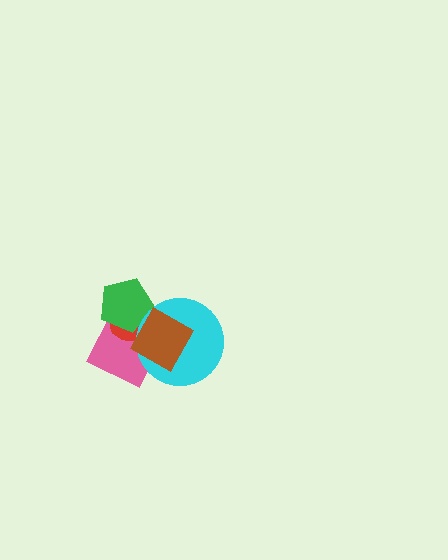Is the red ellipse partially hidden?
Yes, it is partially covered by another shape.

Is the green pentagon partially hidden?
Yes, it is partially covered by another shape.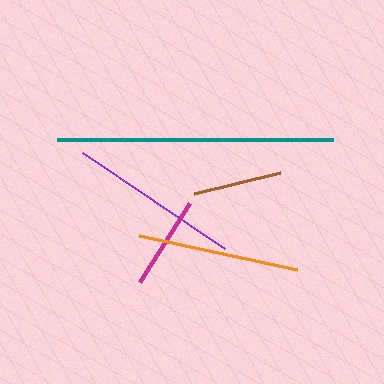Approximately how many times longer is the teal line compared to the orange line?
The teal line is approximately 1.7 times the length of the orange line.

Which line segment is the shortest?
The brown line is the shortest at approximately 89 pixels.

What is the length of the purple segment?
The purple segment is approximately 171 pixels long.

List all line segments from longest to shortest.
From longest to shortest: teal, purple, orange, magenta, brown.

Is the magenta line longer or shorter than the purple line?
The purple line is longer than the magenta line.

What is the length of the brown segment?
The brown segment is approximately 89 pixels long.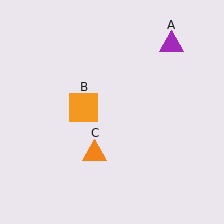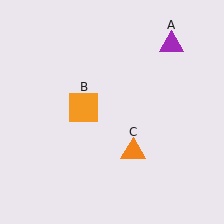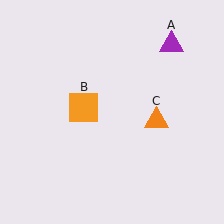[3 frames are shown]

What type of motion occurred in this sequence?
The orange triangle (object C) rotated counterclockwise around the center of the scene.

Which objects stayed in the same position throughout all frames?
Purple triangle (object A) and orange square (object B) remained stationary.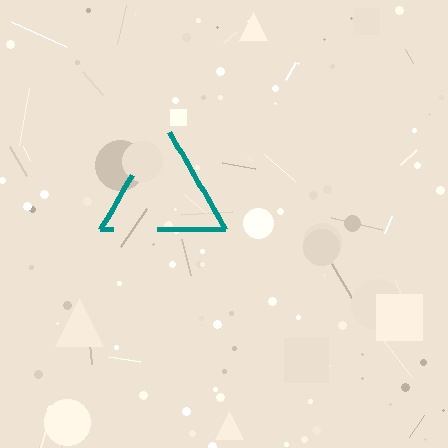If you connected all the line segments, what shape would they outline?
They would outline a triangle.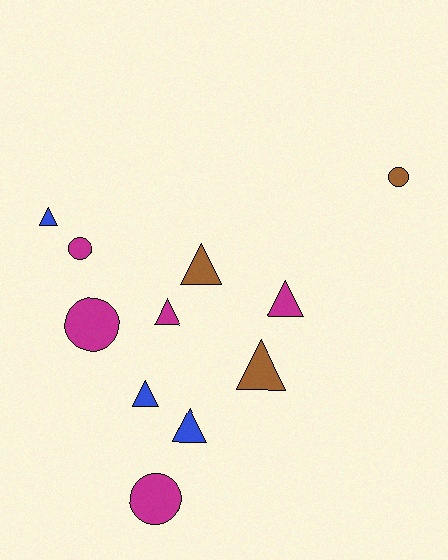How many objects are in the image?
There are 11 objects.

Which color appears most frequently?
Magenta, with 5 objects.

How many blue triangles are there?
There are 3 blue triangles.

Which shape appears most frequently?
Triangle, with 7 objects.